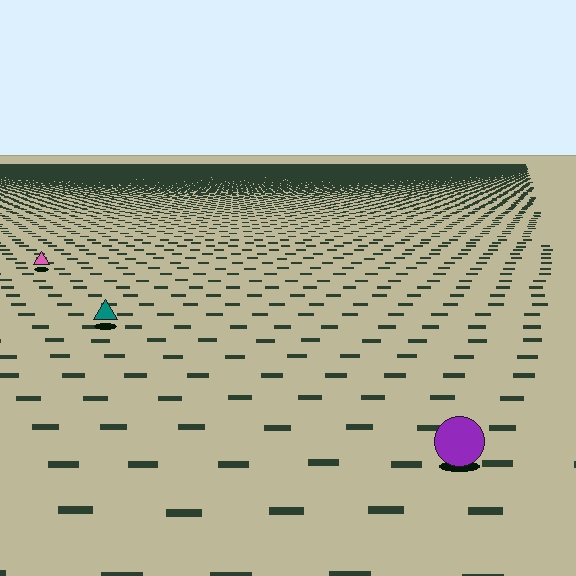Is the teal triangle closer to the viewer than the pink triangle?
Yes. The teal triangle is closer — you can tell from the texture gradient: the ground texture is coarser near it.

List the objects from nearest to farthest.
From nearest to farthest: the purple circle, the teal triangle, the pink triangle.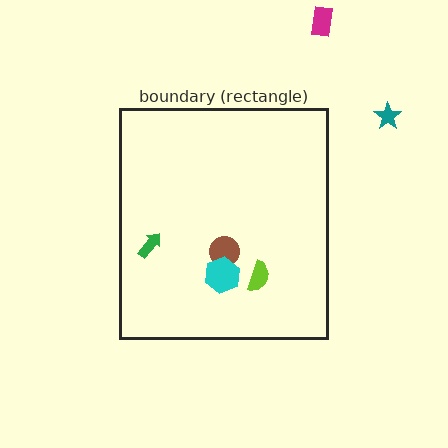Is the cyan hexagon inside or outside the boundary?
Inside.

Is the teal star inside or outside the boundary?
Outside.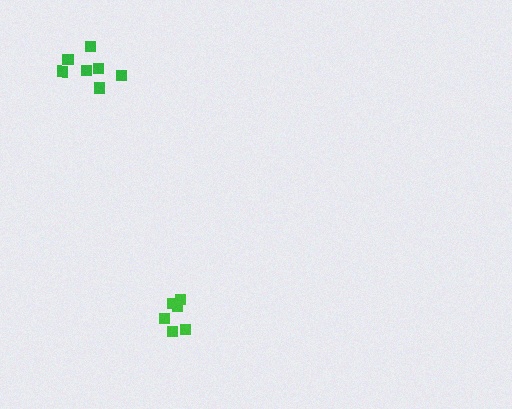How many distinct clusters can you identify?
There are 2 distinct clusters.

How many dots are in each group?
Group 1: 7 dots, Group 2: 6 dots (13 total).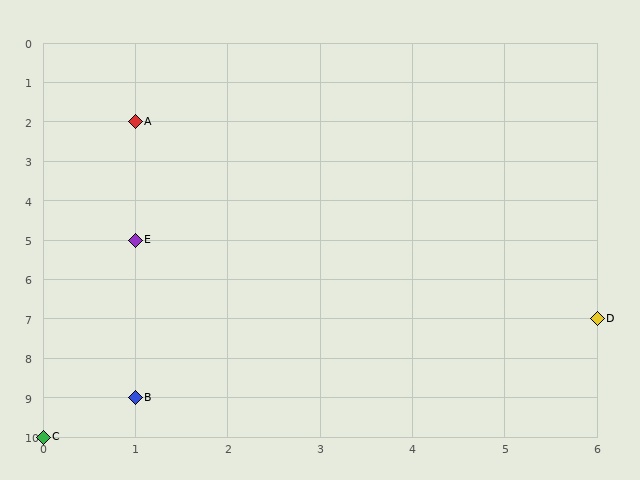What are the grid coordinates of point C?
Point C is at grid coordinates (0, 10).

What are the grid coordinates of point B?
Point B is at grid coordinates (1, 9).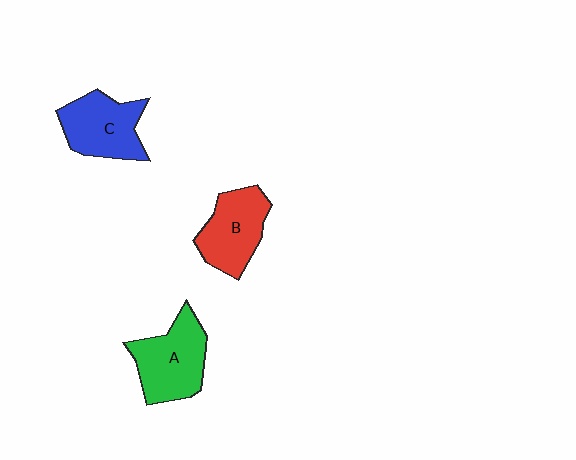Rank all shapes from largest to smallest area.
From largest to smallest: A (green), C (blue), B (red).